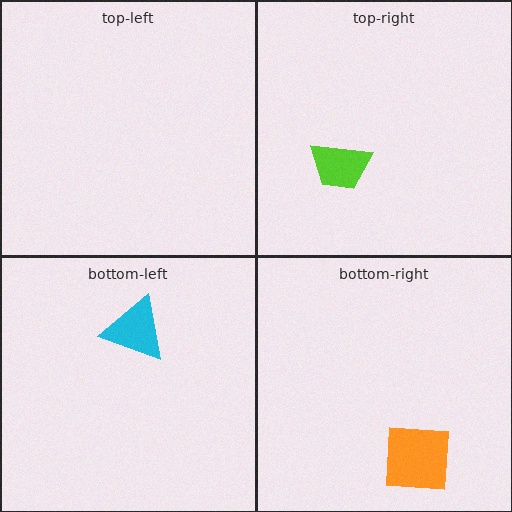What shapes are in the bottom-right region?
The orange square.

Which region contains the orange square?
The bottom-right region.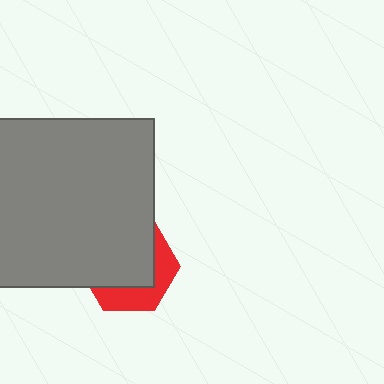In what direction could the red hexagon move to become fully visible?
The red hexagon could move toward the lower-right. That would shift it out from behind the gray square entirely.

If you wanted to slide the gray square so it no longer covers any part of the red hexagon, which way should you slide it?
Slide it toward the upper-left — that is the most direct way to separate the two shapes.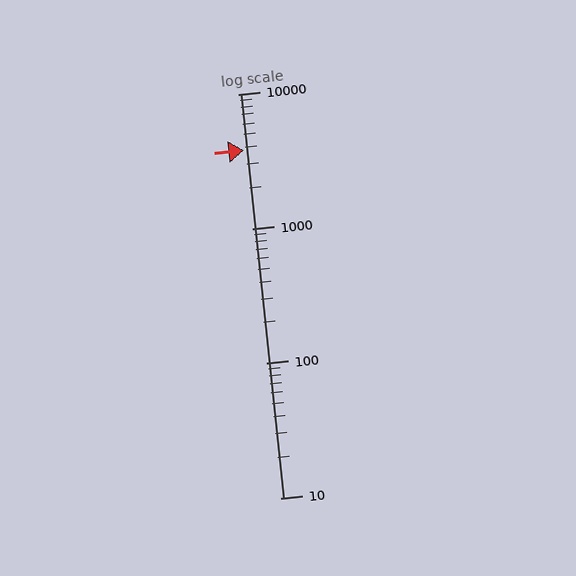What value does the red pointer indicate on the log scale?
The pointer indicates approximately 3800.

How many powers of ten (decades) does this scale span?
The scale spans 3 decades, from 10 to 10000.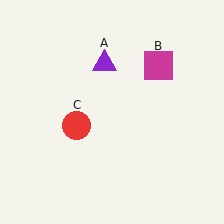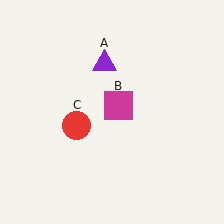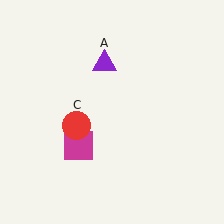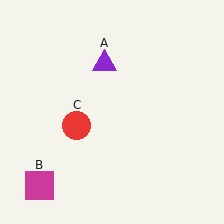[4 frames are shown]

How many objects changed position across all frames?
1 object changed position: magenta square (object B).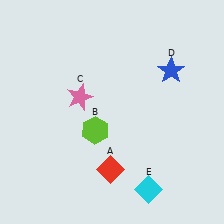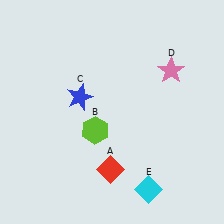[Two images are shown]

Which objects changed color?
C changed from pink to blue. D changed from blue to pink.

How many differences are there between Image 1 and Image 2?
There are 2 differences between the two images.